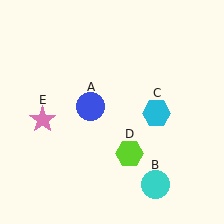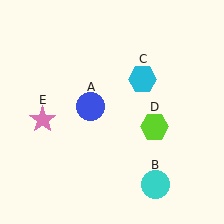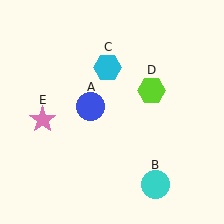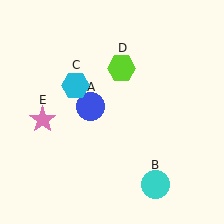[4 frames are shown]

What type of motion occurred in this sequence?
The cyan hexagon (object C), lime hexagon (object D) rotated counterclockwise around the center of the scene.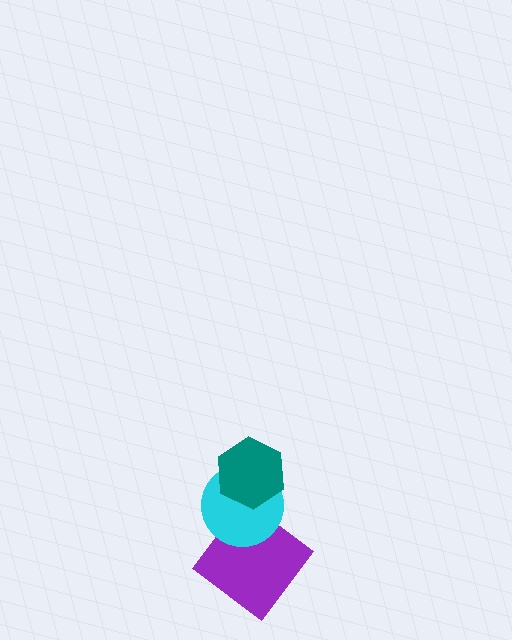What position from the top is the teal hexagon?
The teal hexagon is 1st from the top.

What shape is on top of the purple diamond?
The cyan circle is on top of the purple diamond.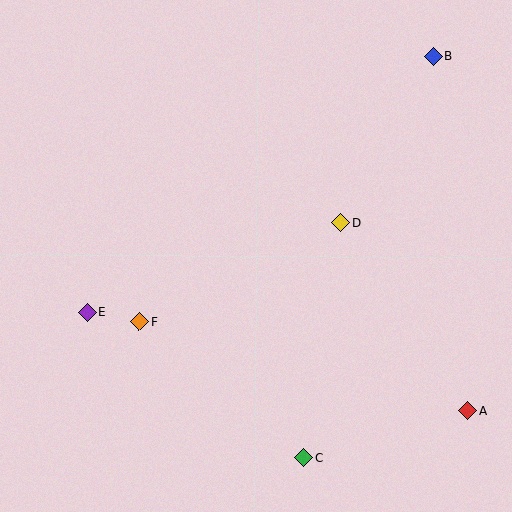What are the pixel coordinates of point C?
Point C is at (303, 458).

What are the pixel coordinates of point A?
Point A is at (468, 411).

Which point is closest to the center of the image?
Point D at (341, 223) is closest to the center.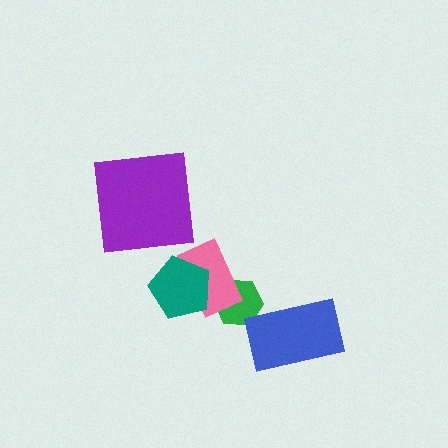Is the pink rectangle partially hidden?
Yes, it is partially covered by another shape.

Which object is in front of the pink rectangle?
The teal pentagon is in front of the pink rectangle.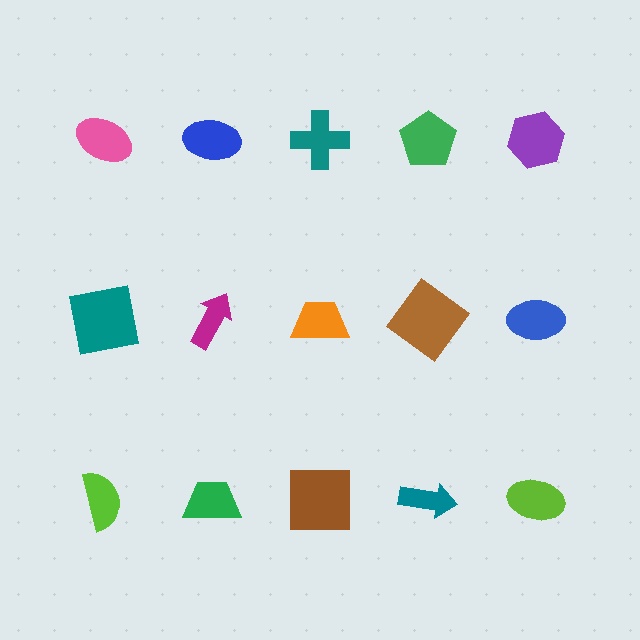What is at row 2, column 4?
A brown diamond.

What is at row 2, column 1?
A teal square.